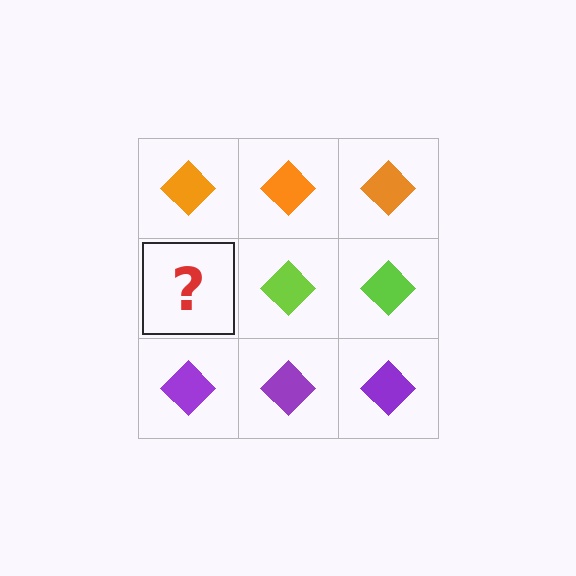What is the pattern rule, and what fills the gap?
The rule is that each row has a consistent color. The gap should be filled with a lime diamond.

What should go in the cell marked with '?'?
The missing cell should contain a lime diamond.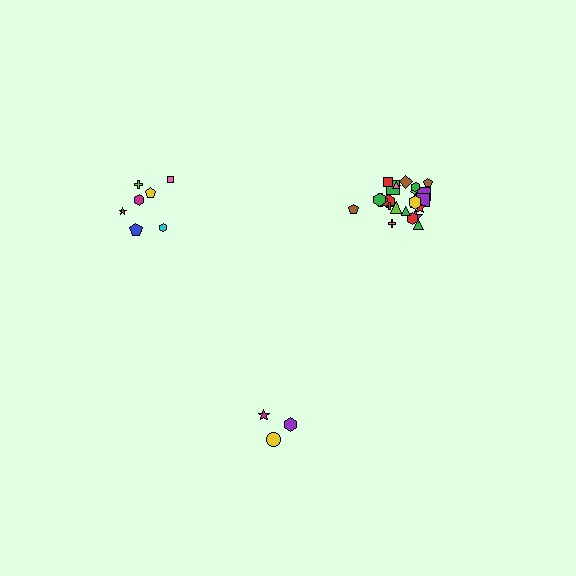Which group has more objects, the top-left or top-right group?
The top-right group.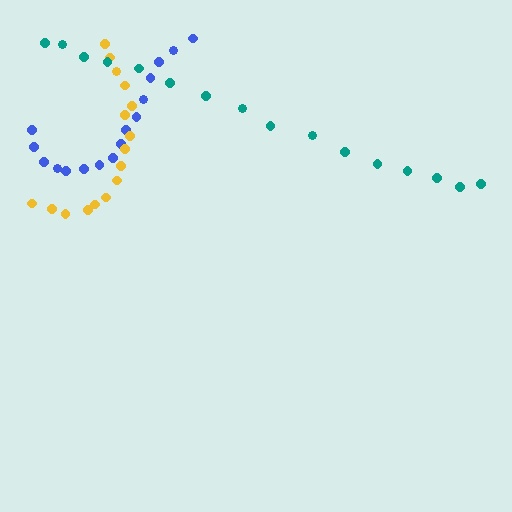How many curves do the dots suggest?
There are 3 distinct paths.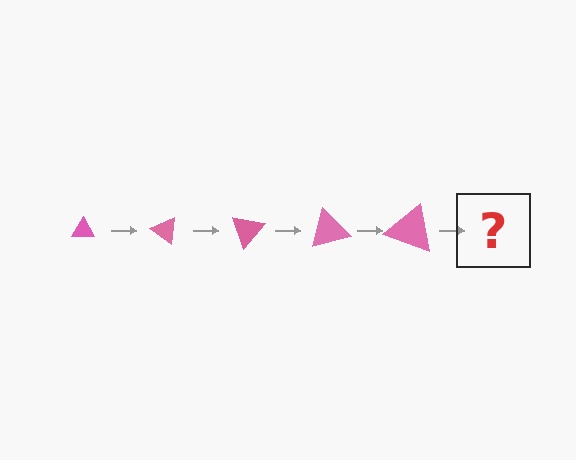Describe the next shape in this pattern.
It should be a triangle, larger than the previous one and rotated 175 degrees from the start.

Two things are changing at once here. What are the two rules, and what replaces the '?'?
The two rules are that the triangle grows larger each step and it rotates 35 degrees each step. The '?' should be a triangle, larger than the previous one and rotated 175 degrees from the start.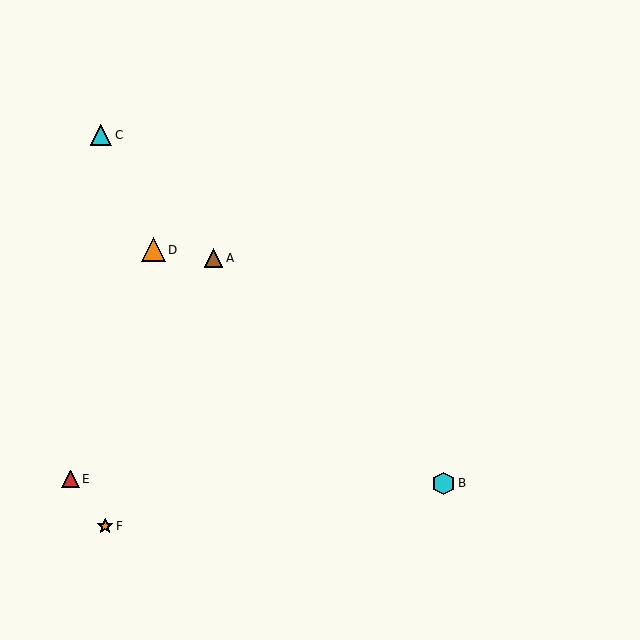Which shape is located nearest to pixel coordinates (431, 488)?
The cyan hexagon (labeled B) at (443, 483) is nearest to that location.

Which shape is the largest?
The orange triangle (labeled D) is the largest.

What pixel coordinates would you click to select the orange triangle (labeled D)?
Click at (154, 250) to select the orange triangle D.